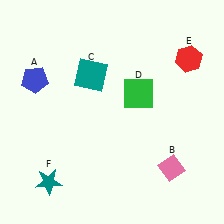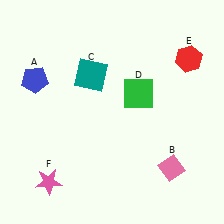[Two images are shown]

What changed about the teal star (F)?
In Image 1, F is teal. In Image 2, it changed to pink.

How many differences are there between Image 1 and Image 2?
There is 1 difference between the two images.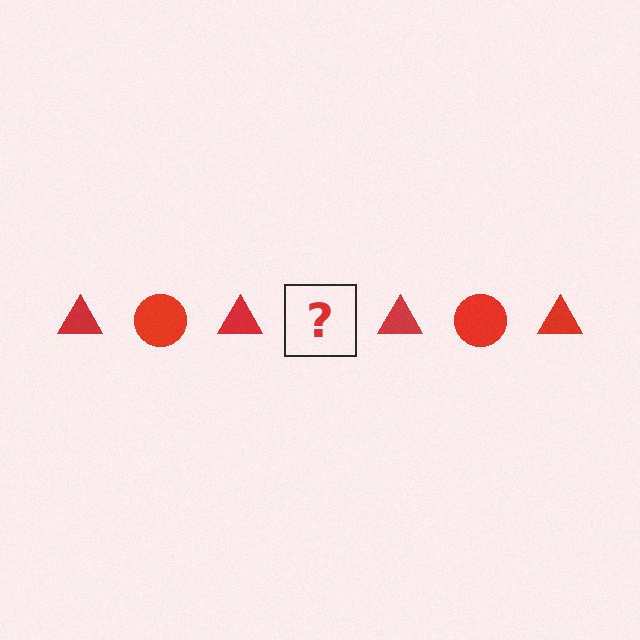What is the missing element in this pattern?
The missing element is a red circle.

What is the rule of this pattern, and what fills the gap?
The rule is that the pattern cycles through triangle, circle shapes in red. The gap should be filled with a red circle.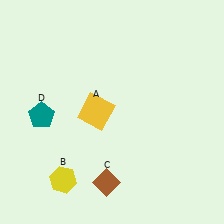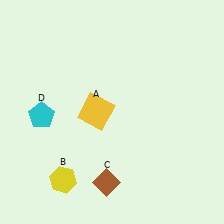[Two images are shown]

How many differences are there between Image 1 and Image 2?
There is 1 difference between the two images.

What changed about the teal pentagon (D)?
In Image 1, D is teal. In Image 2, it changed to cyan.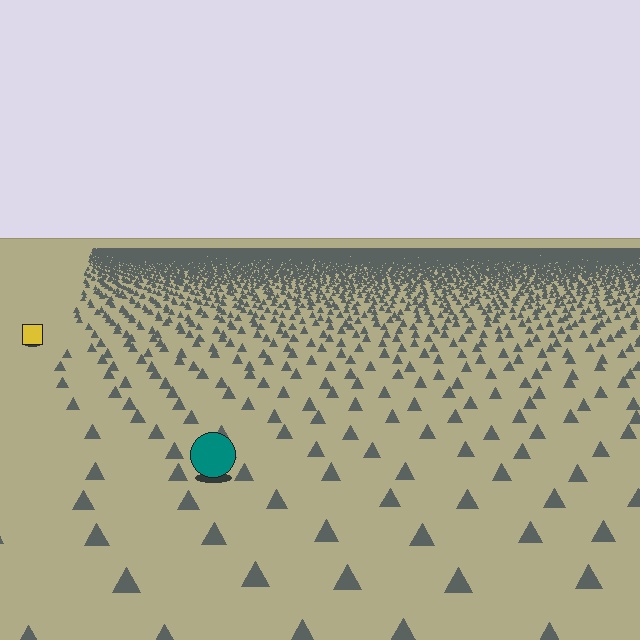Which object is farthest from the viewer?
The yellow square is farthest from the viewer. It appears smaller and the ground texture around it is denser.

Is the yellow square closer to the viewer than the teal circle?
No. The teal circle is closer — you can tell from the texture gradient: the ground texture is coarser near it.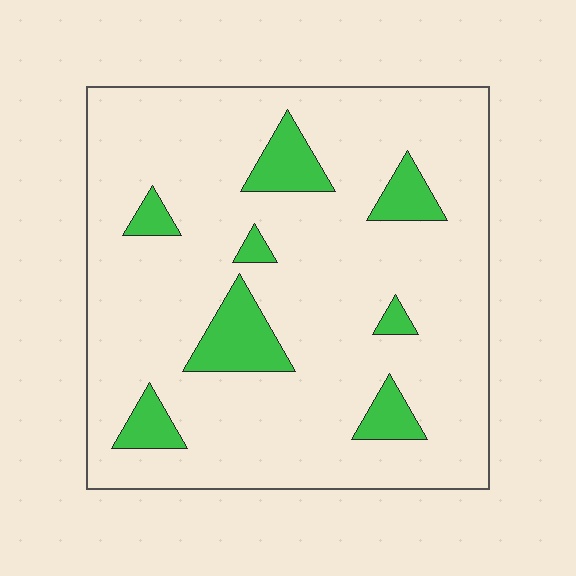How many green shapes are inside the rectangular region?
8.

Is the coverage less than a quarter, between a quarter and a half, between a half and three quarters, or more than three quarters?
Less than a quarter.